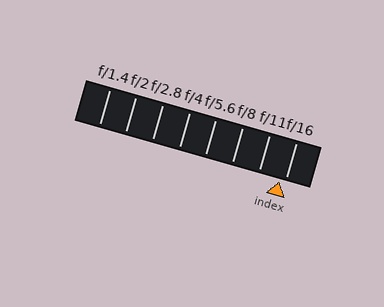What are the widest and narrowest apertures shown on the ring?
The widest aperture shown is f/1.4 and the narrowest is f/16.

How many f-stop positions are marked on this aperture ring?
There are 8 f-stop positions marked.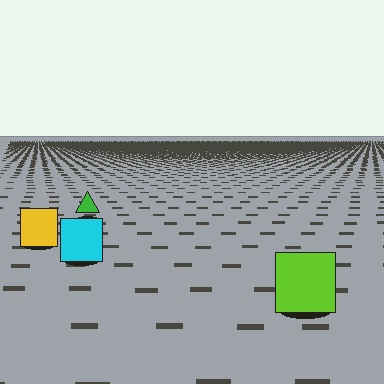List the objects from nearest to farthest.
From nearest to farthest: the lime square, the cyan square, the yellow square, the green triangle.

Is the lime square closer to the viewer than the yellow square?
Yes. The lime square is closer — you can tell from the texture gradient: the ground texture is coarser near it.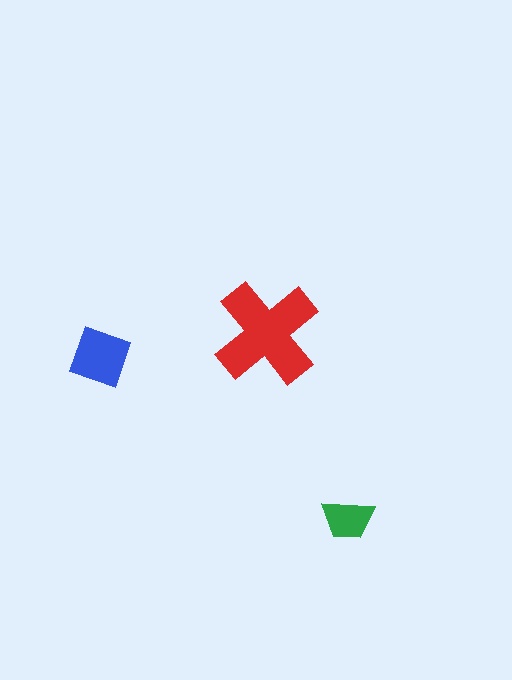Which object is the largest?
The red cross.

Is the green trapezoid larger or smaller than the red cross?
Smaller.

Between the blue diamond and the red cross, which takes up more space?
The red cross.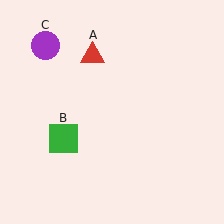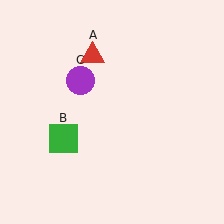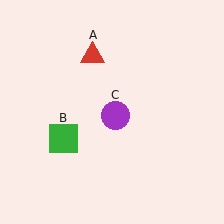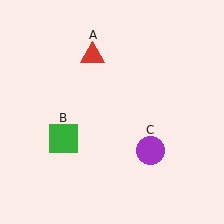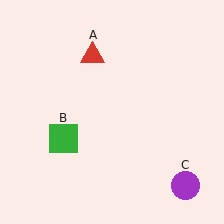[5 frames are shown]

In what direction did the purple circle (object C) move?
The purple circle (object C) moved down and to the right.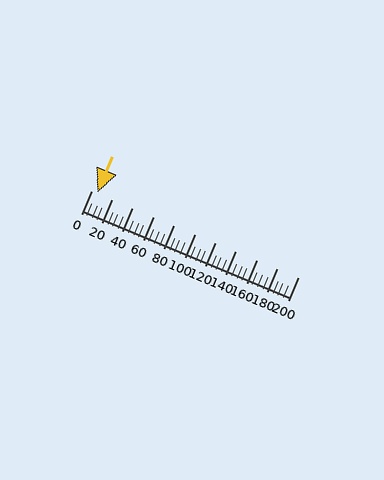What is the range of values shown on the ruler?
The ruler shows values from 0 to 200.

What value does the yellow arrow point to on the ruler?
The yellow arrow points to approximately 6.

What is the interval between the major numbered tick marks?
The major tick marks are spaced 20 units apart.